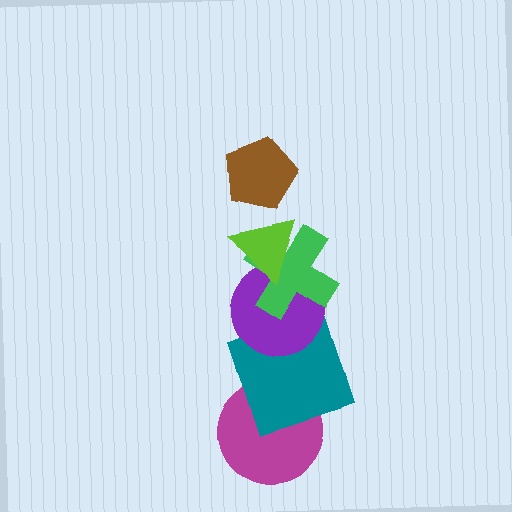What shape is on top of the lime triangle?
The brown pentagon is on top of the lime triangle.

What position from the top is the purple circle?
The purple circle is 4th from the top.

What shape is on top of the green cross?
The lime triangle is on top of the green cross.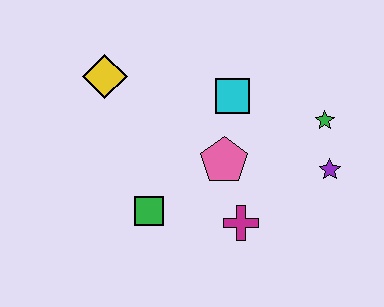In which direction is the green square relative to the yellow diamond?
The green square is below the yellow diamond.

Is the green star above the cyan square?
No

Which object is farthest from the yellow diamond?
The purple star is farthest from the yellow diamond.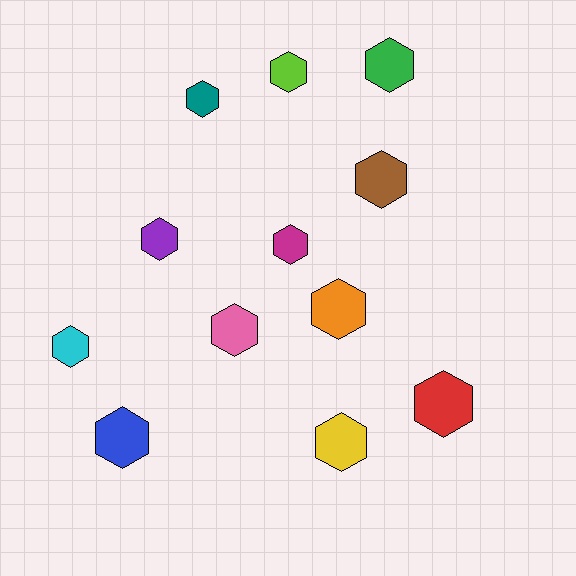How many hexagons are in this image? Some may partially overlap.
There are 12 hexagons.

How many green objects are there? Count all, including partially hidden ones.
There is 1 green object.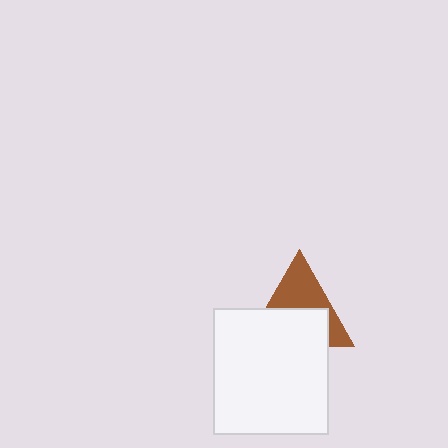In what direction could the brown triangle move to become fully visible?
The brown triangle could move up. That would shift it out from behind the white rectangle entirely.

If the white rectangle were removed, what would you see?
You would see the complete brown triangle.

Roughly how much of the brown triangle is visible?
About half of it is visible (roughly 46%).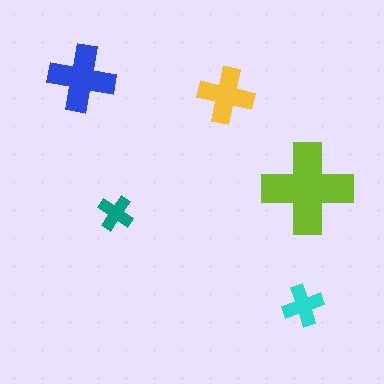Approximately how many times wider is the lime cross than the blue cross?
About 1.5 times wider.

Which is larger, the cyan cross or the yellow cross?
The yellow one.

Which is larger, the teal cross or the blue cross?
The blue one.